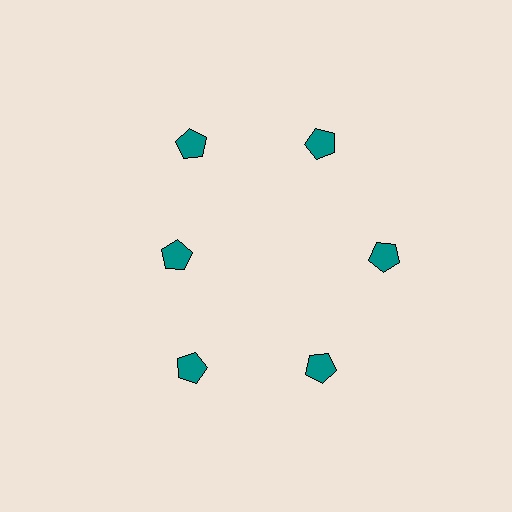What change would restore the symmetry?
The symmetry would be restored by moving it outward, back onto the ring so that all 6 pentagons sit at equal angles and equal distance from the center.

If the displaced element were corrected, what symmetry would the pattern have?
It would have 6-fold rotational symmetry — the pattern would map onto itself every 60 degrees.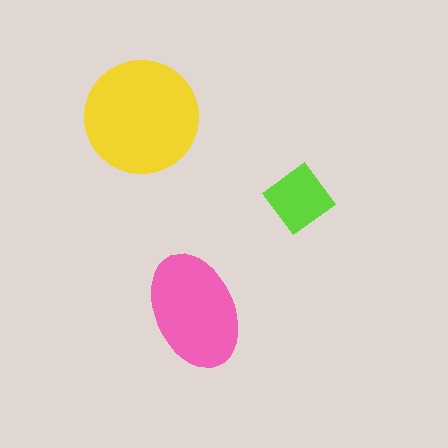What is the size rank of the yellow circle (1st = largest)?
1st.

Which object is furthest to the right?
The lime diamond is rightmost.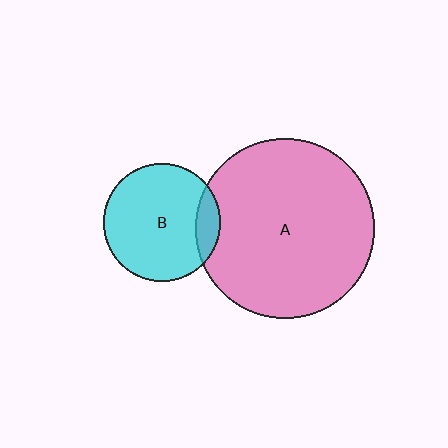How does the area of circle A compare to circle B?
Approximately 2.3 times.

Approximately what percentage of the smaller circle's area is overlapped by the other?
Approximately 15%.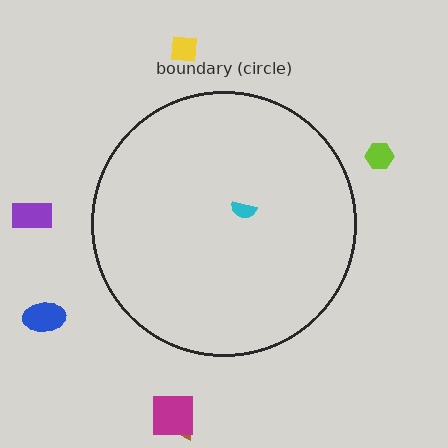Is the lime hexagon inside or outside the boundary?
Outside.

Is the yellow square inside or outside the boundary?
Outside.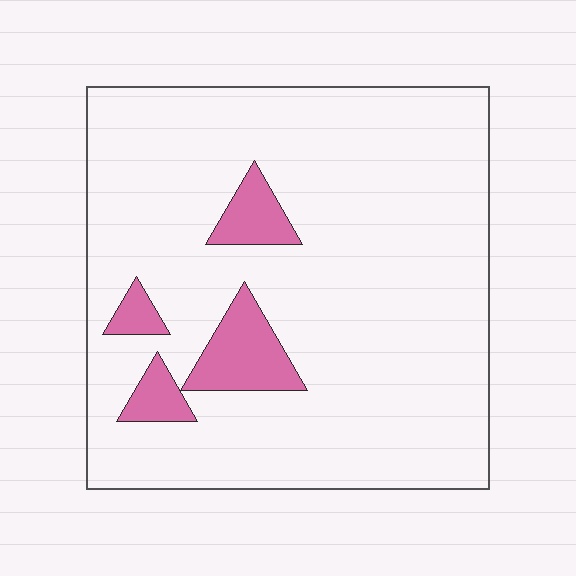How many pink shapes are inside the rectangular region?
4.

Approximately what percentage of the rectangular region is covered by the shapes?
Approximately 10%.